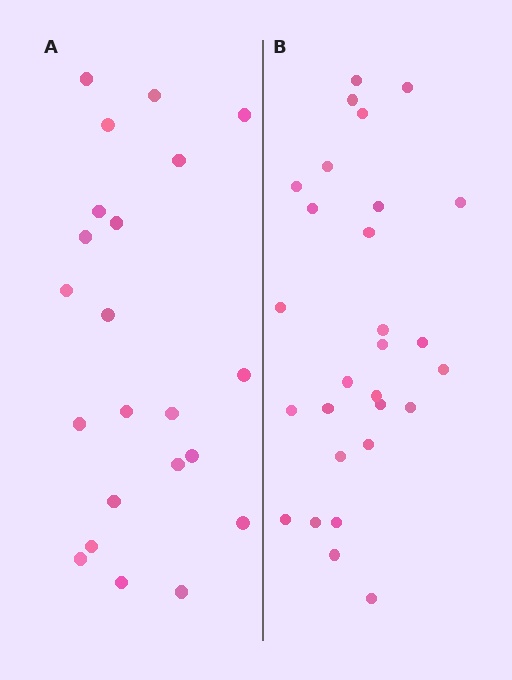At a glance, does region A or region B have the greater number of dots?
Region B (the right region) has more dots.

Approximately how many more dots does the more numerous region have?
Region B has about 6 more dots than region A.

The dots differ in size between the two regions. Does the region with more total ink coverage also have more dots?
No. Region A has more total ink coverage because its dots are larger, but region B actually contains more individual dots. Total area can be misleading — the number of items is what matters here.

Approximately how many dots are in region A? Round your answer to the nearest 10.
About 20 dots. (The exact count is 22, which rounds to 20.)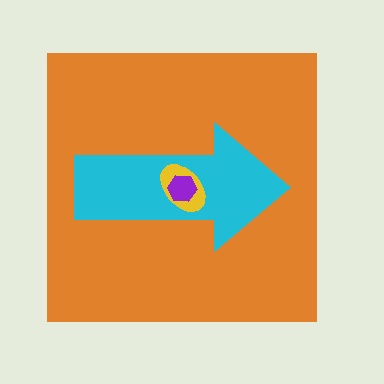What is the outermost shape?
The orange square.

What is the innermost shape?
The purple hexagon.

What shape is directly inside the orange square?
The cyan arrow.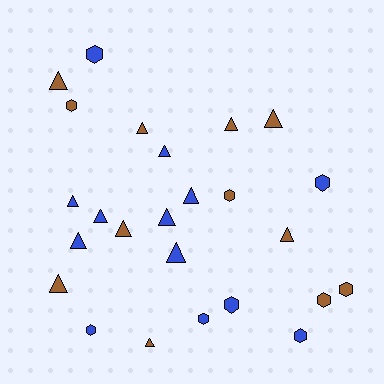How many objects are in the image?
There are 25 objects.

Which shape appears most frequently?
Triangle, with 15 objects.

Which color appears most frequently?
Blue, with 13 objects.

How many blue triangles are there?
There are 7 blue triangles.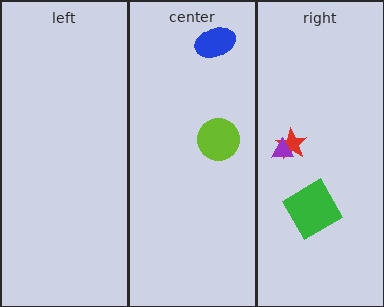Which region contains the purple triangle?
The right region.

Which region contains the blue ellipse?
The center region.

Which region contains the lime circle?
The center region.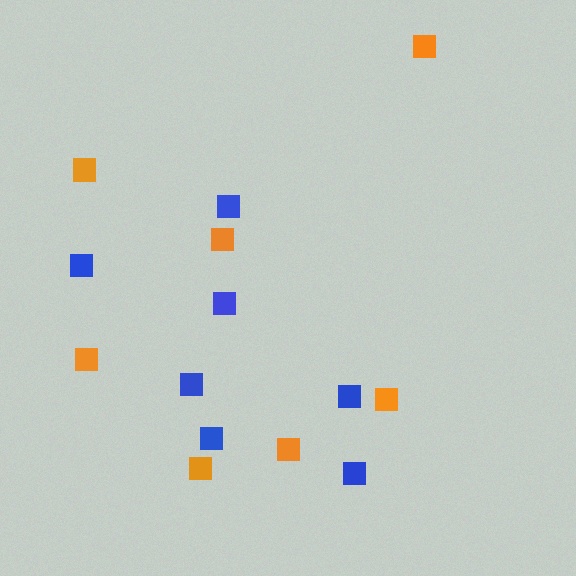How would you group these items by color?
There are 2 groups: one group of orange squares (7) and one group of blue squares (7).